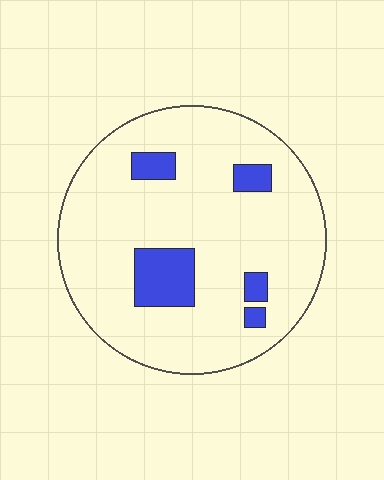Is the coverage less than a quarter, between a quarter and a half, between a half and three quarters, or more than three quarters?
Less than a quarter.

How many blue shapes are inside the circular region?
5.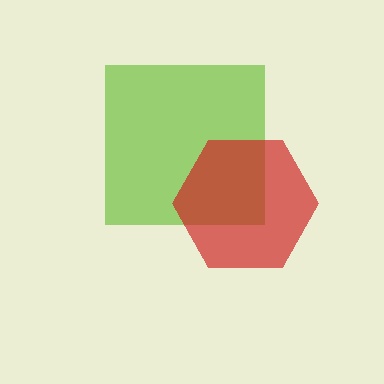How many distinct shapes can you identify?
There are 2 distinct shapes: a lime square, a red hexagon.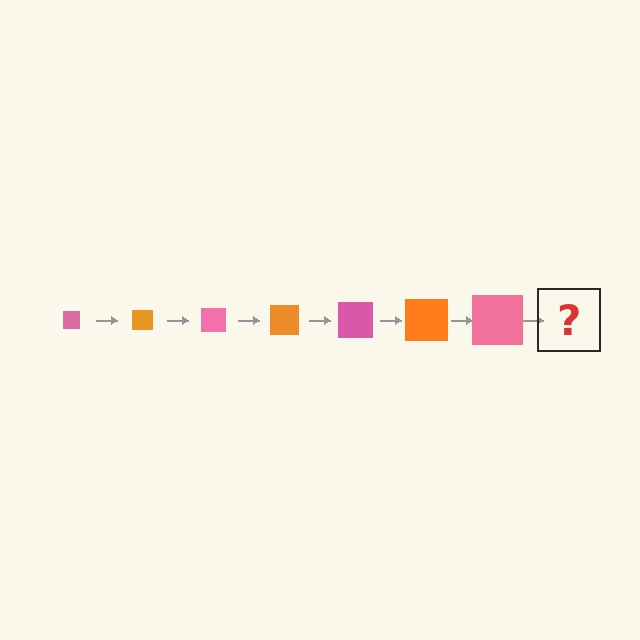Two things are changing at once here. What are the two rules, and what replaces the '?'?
The two rules are that the square grows larger each step and the color cycles through pink and orange. The '?' should be an orange square, larger than the previous one.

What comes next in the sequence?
The next element should be an orange square, larger than the previous one.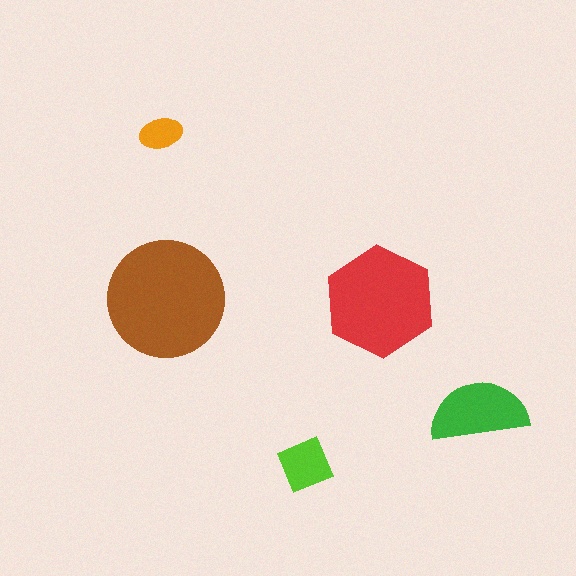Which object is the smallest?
The orange ellipse.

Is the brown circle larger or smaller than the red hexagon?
Larger.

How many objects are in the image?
There are 5 objects in the image.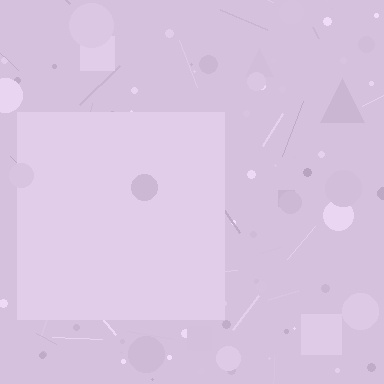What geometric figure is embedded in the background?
A square is embedded in the background.